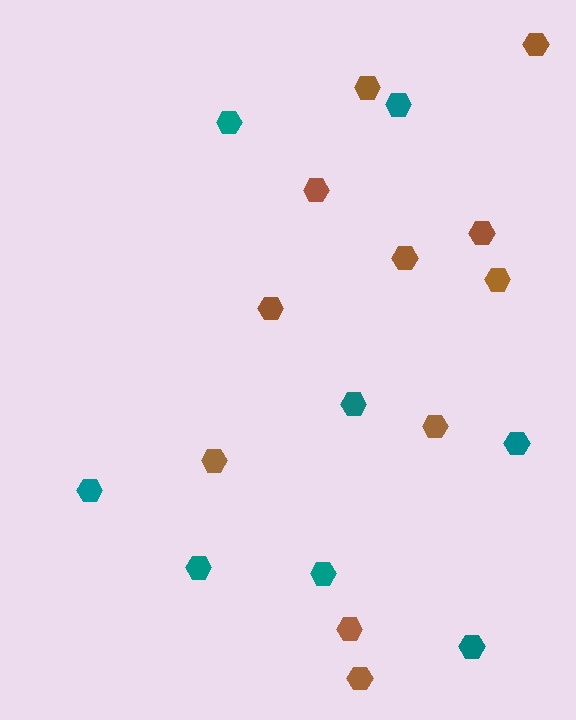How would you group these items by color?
There are 2 groups: one group of teal hexagons (8) and one group of brown hexagons (11).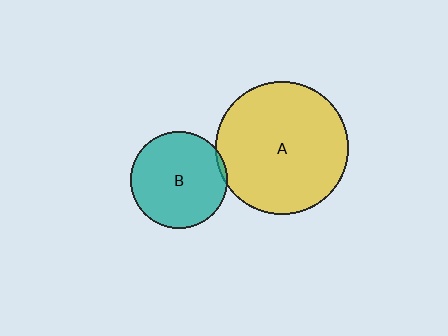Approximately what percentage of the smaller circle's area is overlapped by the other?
Approximately 5%.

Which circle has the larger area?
Circle A (yellow).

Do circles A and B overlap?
Yes.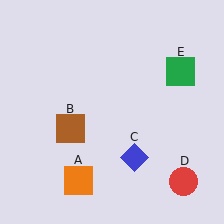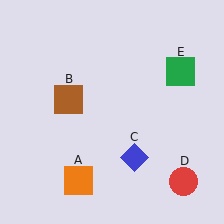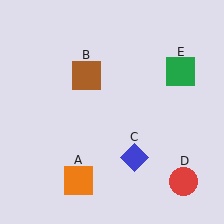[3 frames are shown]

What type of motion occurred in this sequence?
The brown square (object B) rotated clockwise around the center of the scene.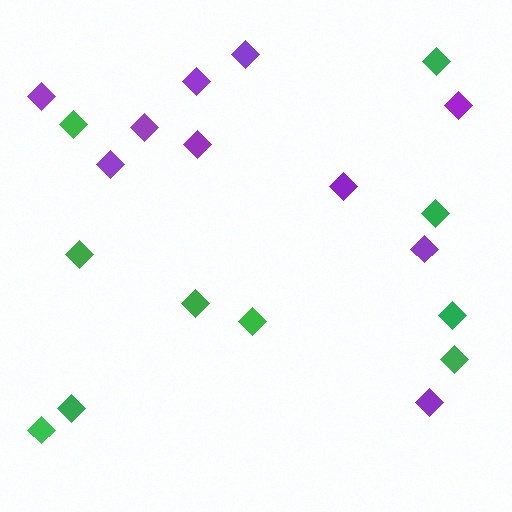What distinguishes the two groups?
There are 2 groups: one group of purple diamonds (10) and one group of green diamonds (10).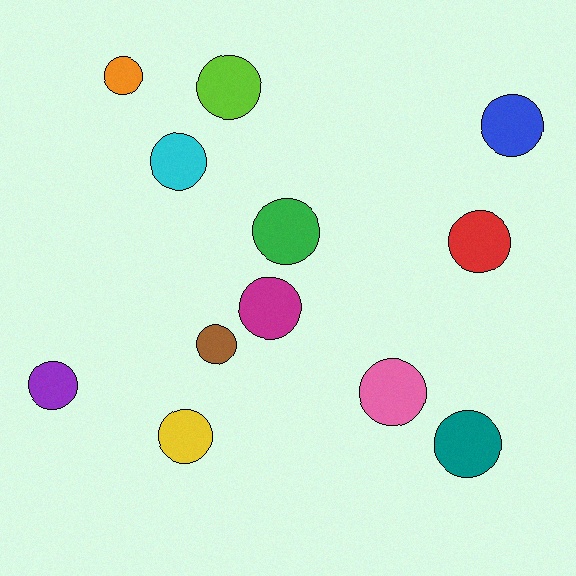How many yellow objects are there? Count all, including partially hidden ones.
There is 1 yellow object.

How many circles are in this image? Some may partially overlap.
There are 12 circles.